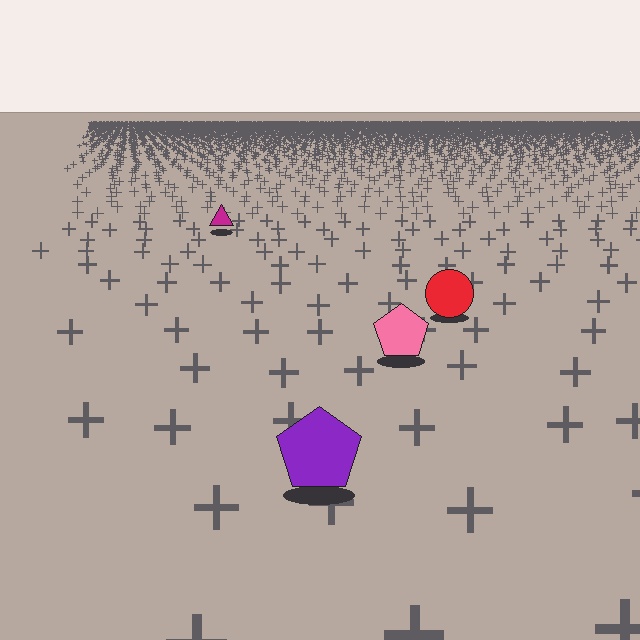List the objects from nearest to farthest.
From nearest to farthest: the purple pentagon, the pink pentagon, the red circle, the magenta triangle.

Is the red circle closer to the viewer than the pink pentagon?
No. The pink pentagon is closer — you can tell from the texture gradient: the ground texture is coarser near it.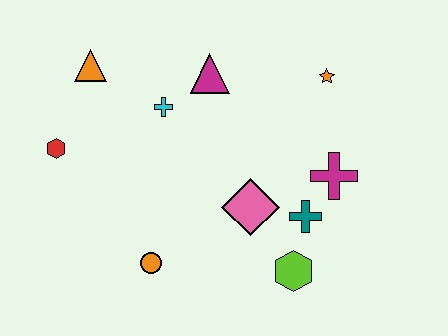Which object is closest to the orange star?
The magenta cross is closest to the orange star.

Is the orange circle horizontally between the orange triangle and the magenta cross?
Yes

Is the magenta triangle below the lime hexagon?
No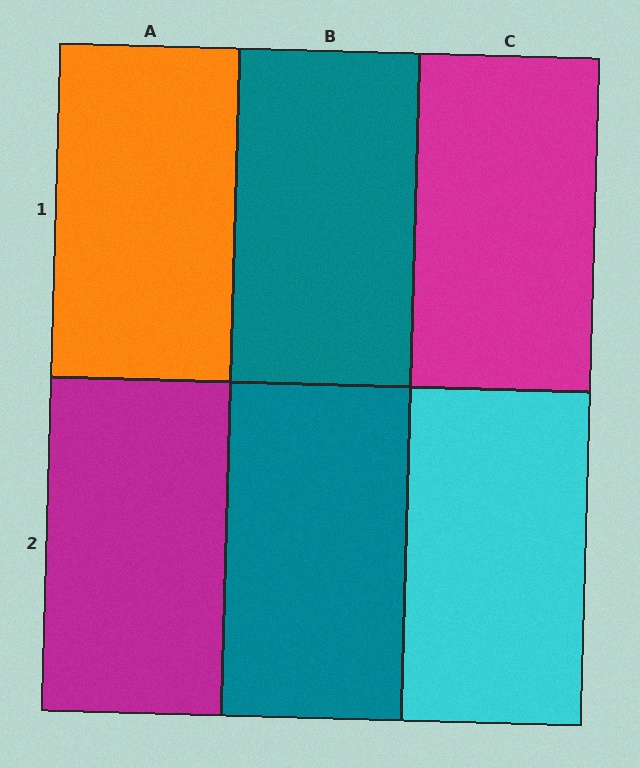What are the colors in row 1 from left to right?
Orange, teal, magenta.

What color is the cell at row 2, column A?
Magenta.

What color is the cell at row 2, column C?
Cyan.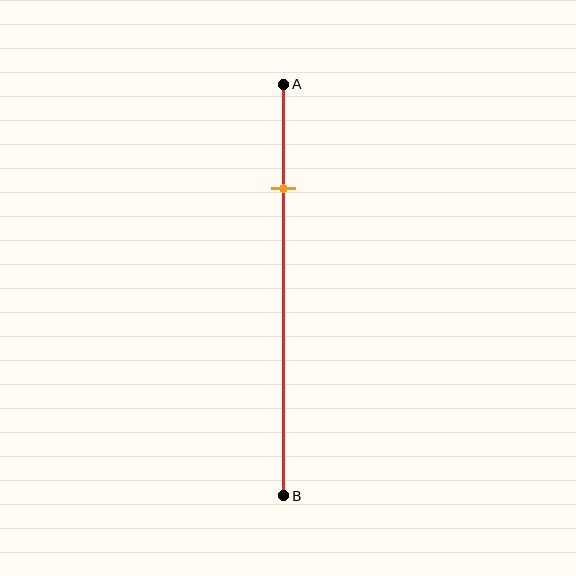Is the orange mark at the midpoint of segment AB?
No, the mark is at about 25% from A, not at the 50% midpoint.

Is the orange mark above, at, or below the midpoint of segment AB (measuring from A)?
The orange mark is above the midpoint of segment AB.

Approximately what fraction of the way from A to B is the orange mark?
The orange mark is approximately 25% of the way from A to B.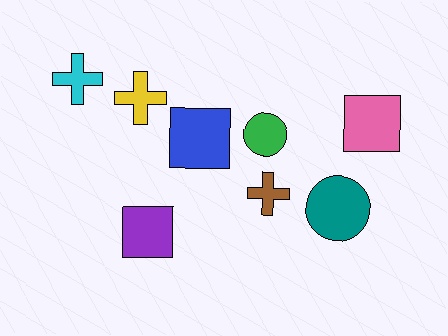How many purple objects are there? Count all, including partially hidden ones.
There is 1 purple object.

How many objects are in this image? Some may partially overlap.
There are 8 objects.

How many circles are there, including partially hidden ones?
There are 2 circles.